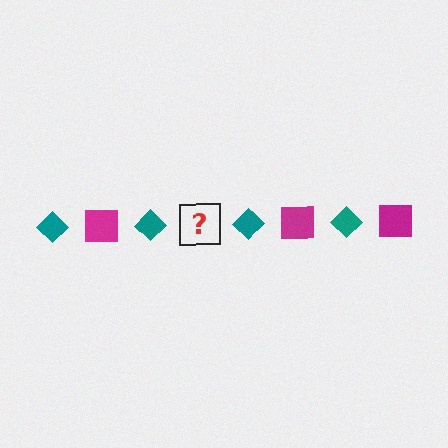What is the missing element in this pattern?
The missing element is a magenta square.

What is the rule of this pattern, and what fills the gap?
The rule is that the pattern alternates between teal diamond and magenta square. The gap should be filled with a magenta square.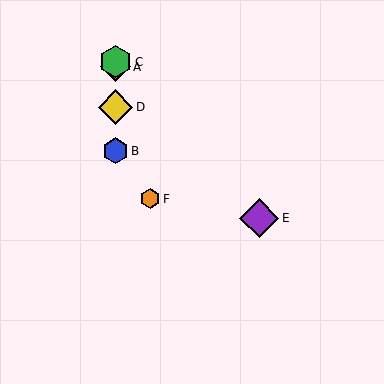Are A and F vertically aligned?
No, A is at x≈115 and F is at x≈150.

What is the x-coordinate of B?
Object B is at x≈115.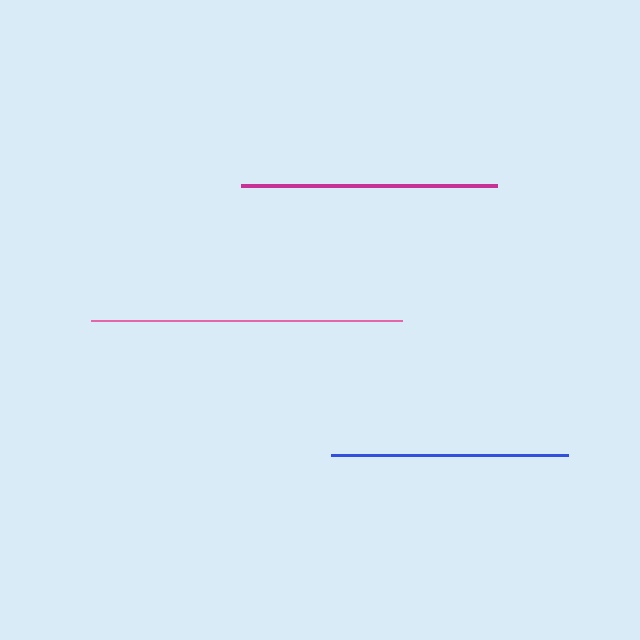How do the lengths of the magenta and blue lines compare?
The magenta and blue lines are approximately the same length.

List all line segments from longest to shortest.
From longest to shortest: pink, magenta, blue.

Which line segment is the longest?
The pink line is the longest at approximately 311 pixels.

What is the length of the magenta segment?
The magenta segment is approximately 256 pixels long.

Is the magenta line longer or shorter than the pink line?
The pink line is longer than the magenta line.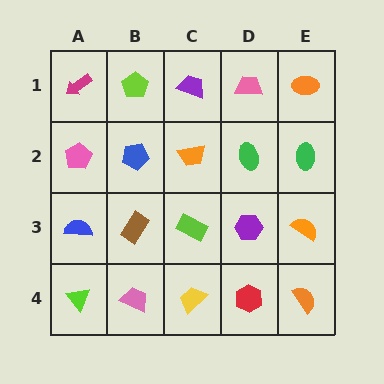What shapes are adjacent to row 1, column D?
A green ellipse (row 2, column D), a purple trapezoid (row 1, column C), an orange ellipse (row 1, column E).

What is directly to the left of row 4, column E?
A red hexagon.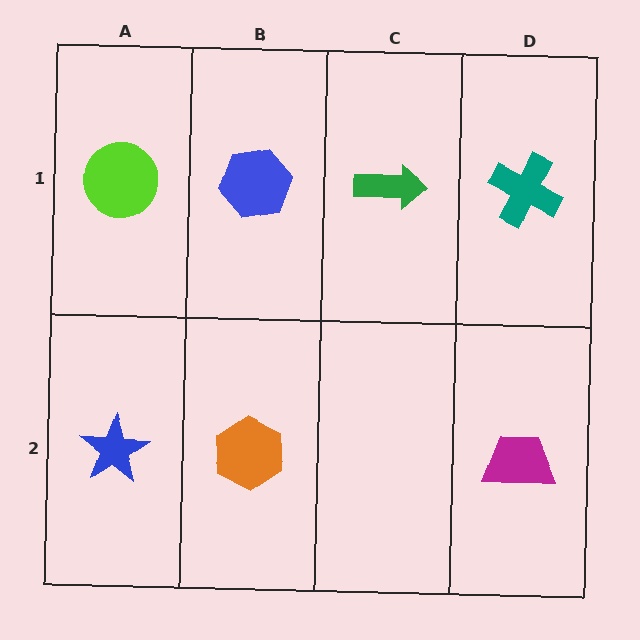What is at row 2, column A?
A blue star.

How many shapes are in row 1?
4 shapes.